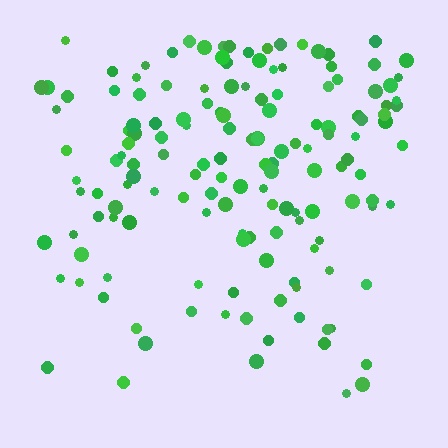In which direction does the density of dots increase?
From bottom to top, with the top side densest.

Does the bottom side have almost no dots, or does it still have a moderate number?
Still a moderate number, just noticeably fewer than the top.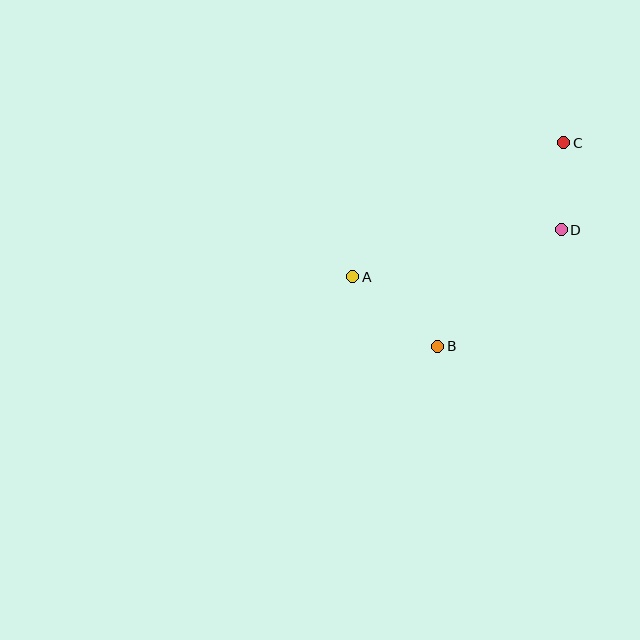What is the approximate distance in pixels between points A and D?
The distance between A and D is approximately 214 pixels.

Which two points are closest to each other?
Points C and D are closest to each other.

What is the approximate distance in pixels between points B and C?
The distance between B and C is approximately 239 pixels.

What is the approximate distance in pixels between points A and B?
The distance between A and B is approximately 109 pixels.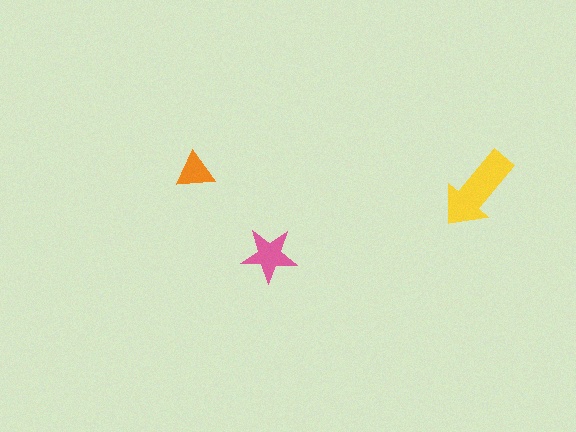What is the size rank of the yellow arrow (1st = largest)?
1st.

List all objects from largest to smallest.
The yellow arrow, the pink star, the orange triangle.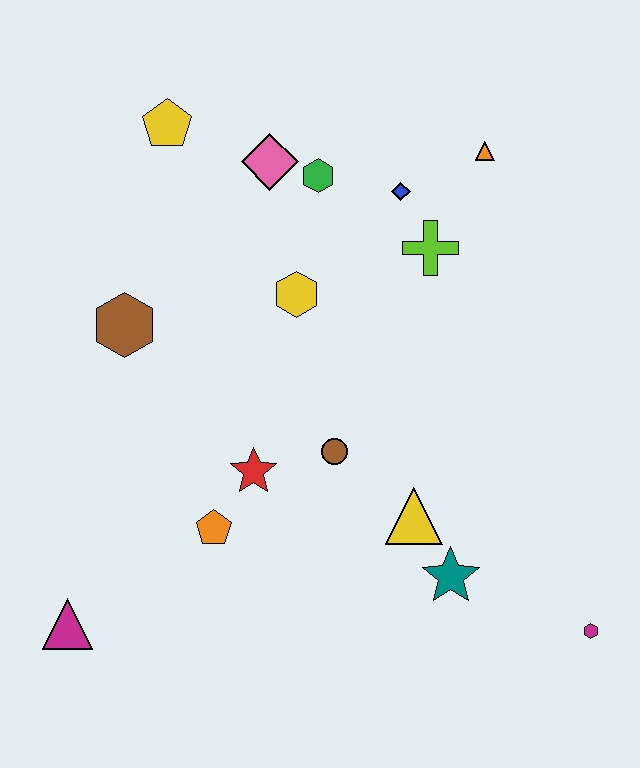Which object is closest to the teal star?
The yellow triangle is closest to the teal star.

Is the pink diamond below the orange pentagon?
No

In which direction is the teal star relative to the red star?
The teal star is to the right of the red star.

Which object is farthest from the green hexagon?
The magenta hexagon is farthest from the green hexagon.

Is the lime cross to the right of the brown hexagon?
Yes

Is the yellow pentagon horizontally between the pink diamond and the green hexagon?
No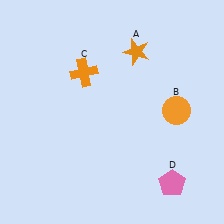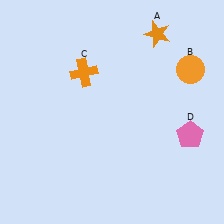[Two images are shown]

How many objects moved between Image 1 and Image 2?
3 objects moved between the two images.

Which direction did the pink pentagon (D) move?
The pink pentagon (D) moved up.